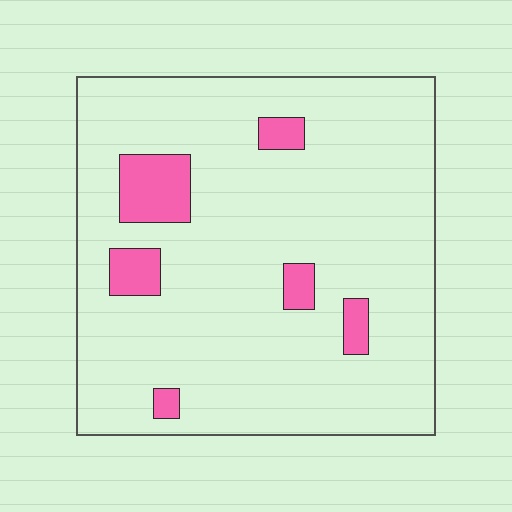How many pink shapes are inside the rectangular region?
6.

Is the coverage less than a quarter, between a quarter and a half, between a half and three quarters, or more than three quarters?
Less than a quarter.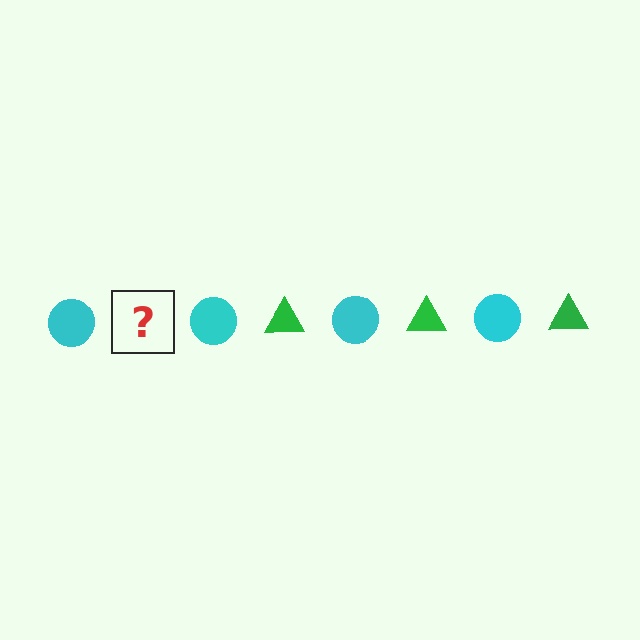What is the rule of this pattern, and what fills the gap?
The rule is that the pattern alternates between cyan circle and green triangle. The gap should be filled with a green triangle.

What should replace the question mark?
The question mark should be replaced with a green triangle.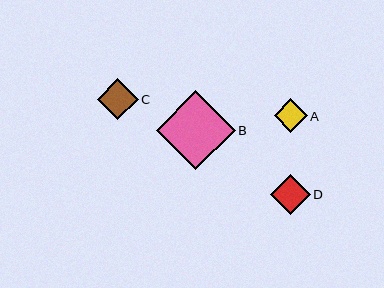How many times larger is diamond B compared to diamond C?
Diamond B is approximately 1.9 times the size of diamond C.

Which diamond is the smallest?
Diamond A is the smallest with a size of approximately 33 pixels.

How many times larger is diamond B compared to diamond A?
Diamond B is approximately 2.4 times the size of diamond A.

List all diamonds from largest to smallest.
From largest to smallest: B, C, D, A.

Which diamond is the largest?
Diamond B is the largest with a size of approximately 79 pixels.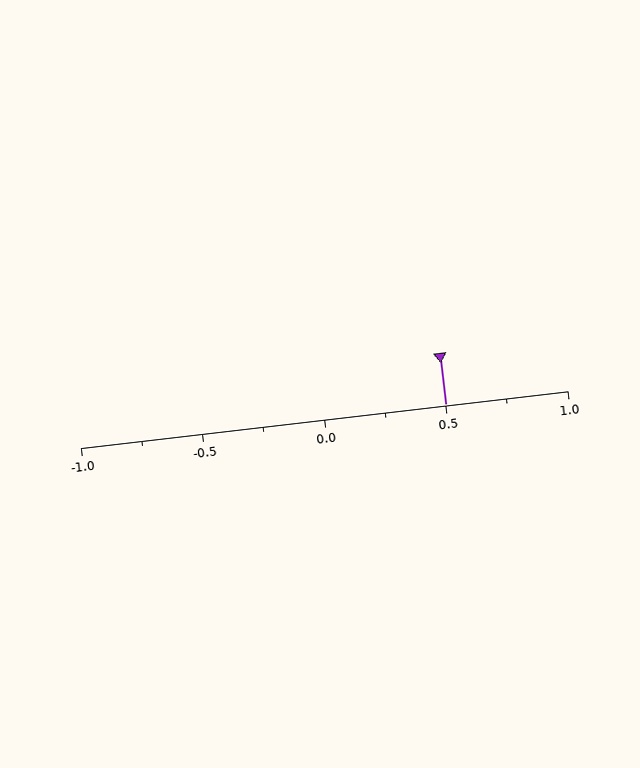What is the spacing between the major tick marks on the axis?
The major ticks are spaced 0.5 apart.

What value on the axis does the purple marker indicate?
The marker indicates approximately 0.5.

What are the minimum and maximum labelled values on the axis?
The axis runs from -1.0 to 1.0.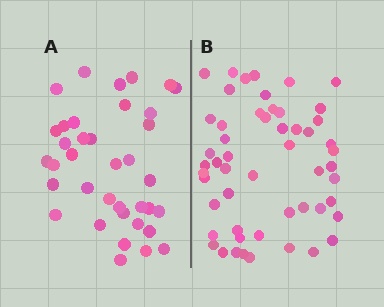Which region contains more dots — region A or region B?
Region B (the right region) has more dots.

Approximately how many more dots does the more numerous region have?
Region B has approximately 15 more dots than region A.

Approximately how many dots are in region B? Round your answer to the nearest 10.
About 50 dots. (The exact count is 53, which rounds to 50.)